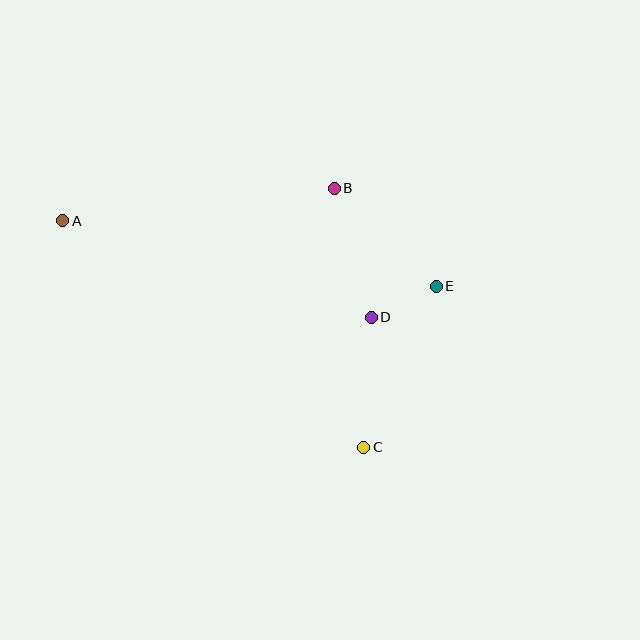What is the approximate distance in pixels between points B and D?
The distance between B and D is approximately 134 pixels.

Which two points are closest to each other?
Points D and E are closest to each other.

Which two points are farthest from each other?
Points A and E are farthest from each other.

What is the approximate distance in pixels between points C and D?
The distance between C and D is approximately 130 pixels.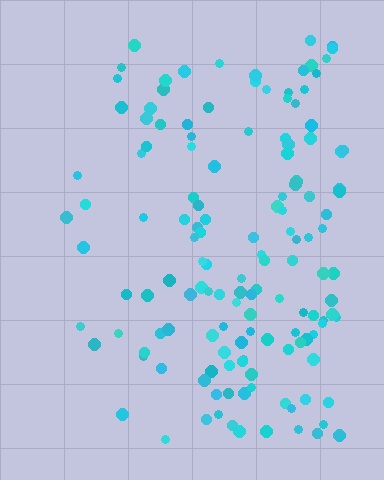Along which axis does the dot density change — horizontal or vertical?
Horizontal.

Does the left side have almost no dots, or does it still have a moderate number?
Still a moderate number, just noticeably fewer than the right.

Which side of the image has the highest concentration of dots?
The right.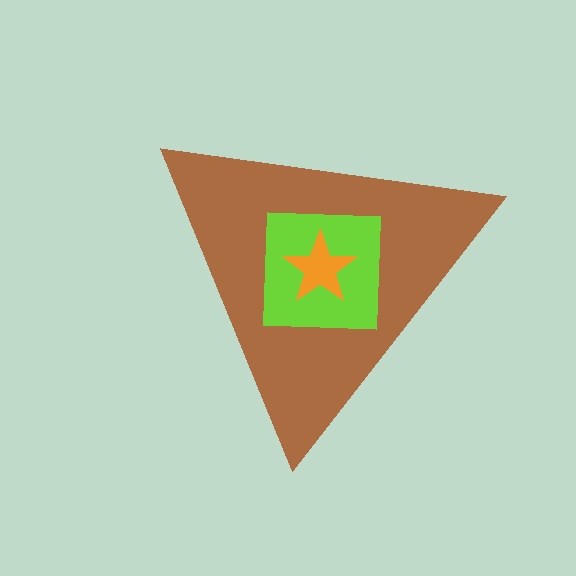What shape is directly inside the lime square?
The orange star.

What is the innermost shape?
The orange star.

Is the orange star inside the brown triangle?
Yes.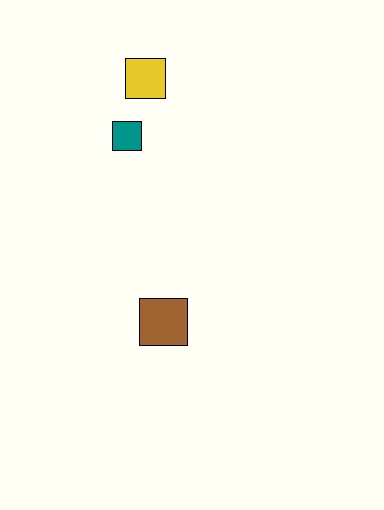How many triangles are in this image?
There are no triangles.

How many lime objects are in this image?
There are no lime objects.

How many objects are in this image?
There are 3 objects.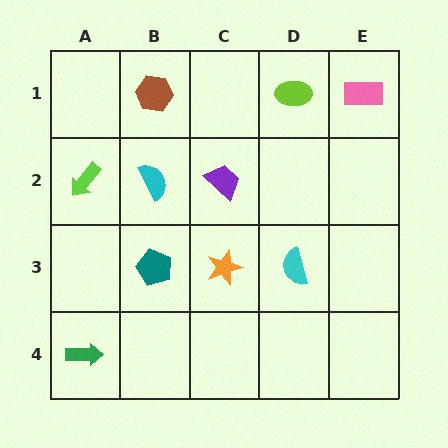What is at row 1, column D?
A lime ellipse.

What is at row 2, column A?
A lime arrow.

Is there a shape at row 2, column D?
No, that cell is empty.